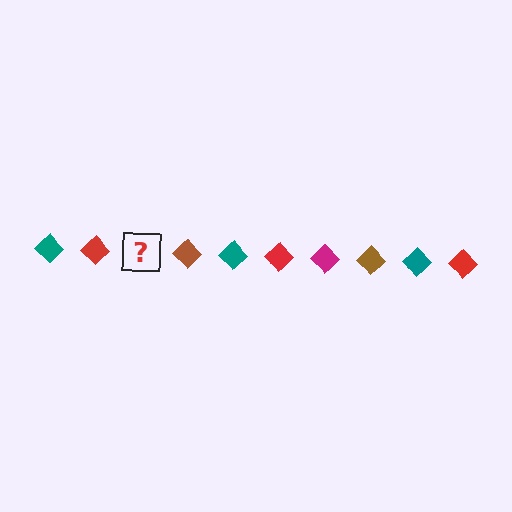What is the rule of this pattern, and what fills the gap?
The rule is that the pattern cycles through teal, red, magenta, brown diamonds. The gap should be filled with a magenta diamond.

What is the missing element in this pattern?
The missing element is a magenta diamond.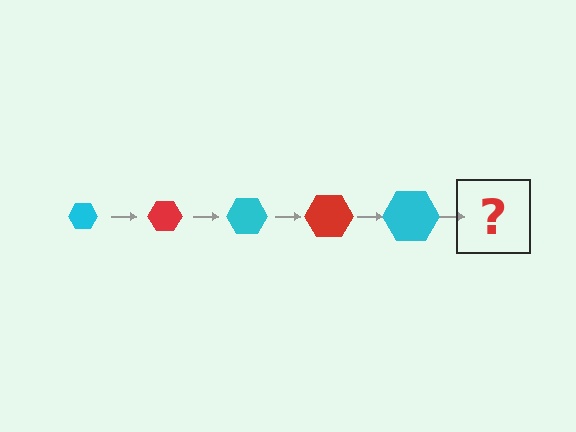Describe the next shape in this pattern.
It should be a red hexagon, larger than the previous one.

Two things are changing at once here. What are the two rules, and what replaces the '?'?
The two rules are that the hexagon grows larger each step and the color cycles through cyan and red. The '?' should be a red hexagon, larger than the previous one.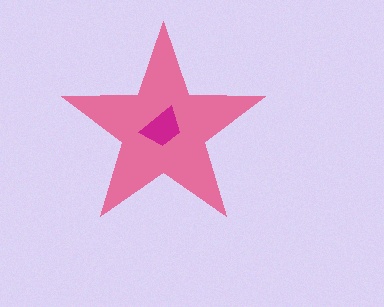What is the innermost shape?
The magenta trapezoid.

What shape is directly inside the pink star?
The magenta trapezoid.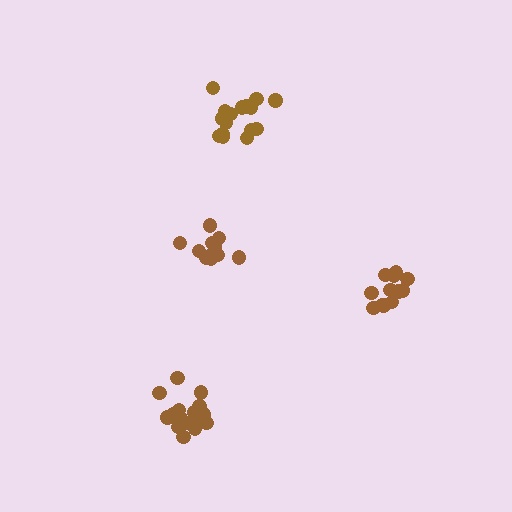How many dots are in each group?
Group 1: 16 dots, Group 2: 12 dots, Group 3: 11 dots, Group 4: 16 dots (55 total).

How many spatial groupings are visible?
There are 4 spatial groupings.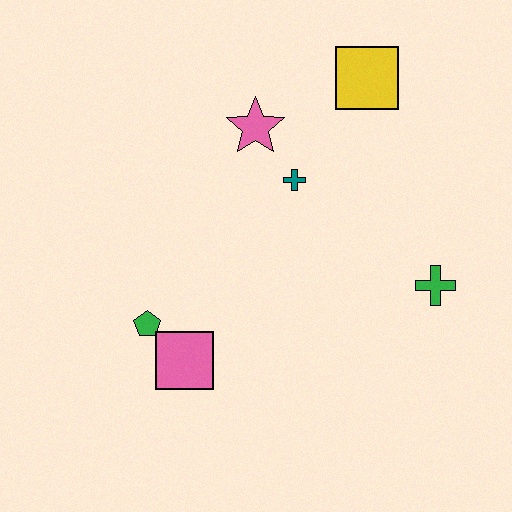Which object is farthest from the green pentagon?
The yellow square is farthest from the green pentagon.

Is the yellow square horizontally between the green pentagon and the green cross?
Yes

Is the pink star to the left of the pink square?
No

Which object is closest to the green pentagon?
The pink square is closest to the green pentagon.